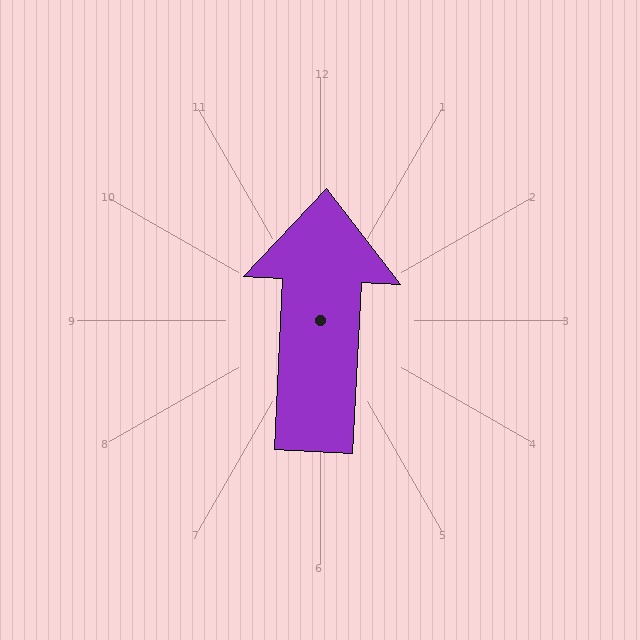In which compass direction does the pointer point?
North.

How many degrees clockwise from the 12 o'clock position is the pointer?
Approximately 3 degrees.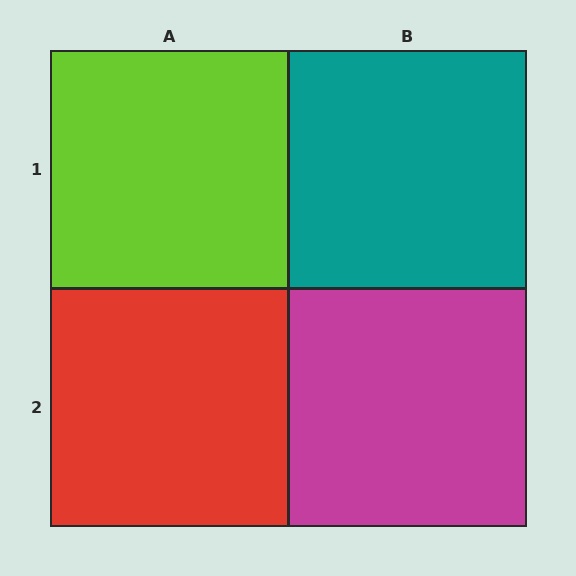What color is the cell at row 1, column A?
Lime.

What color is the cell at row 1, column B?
Teal.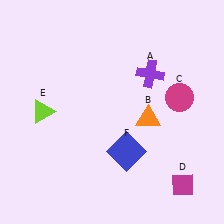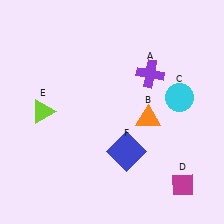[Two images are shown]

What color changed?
The circle (C) changed from magenta in Image 1 to cyan in Image 2.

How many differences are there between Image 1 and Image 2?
There is 1 difference between the two images.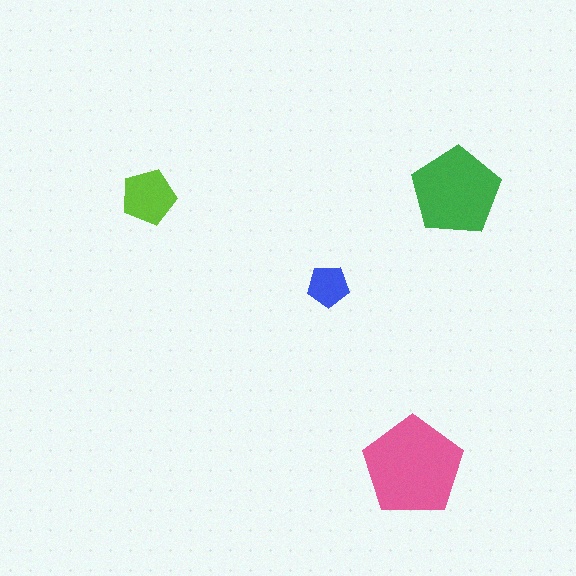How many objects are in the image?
There are 4 objects in the image.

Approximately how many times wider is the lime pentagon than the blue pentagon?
About 1.5 times wider.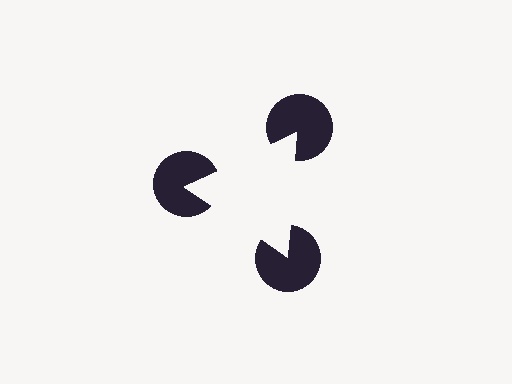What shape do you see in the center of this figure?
An illusory triangle — its edges are inferred from the aligned wedge cuts in the pac-man discs, not physically drawn.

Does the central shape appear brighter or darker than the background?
It typically appears slightly brighter than the background, even though no actual brightness change is drawn.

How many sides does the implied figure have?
3 sides.